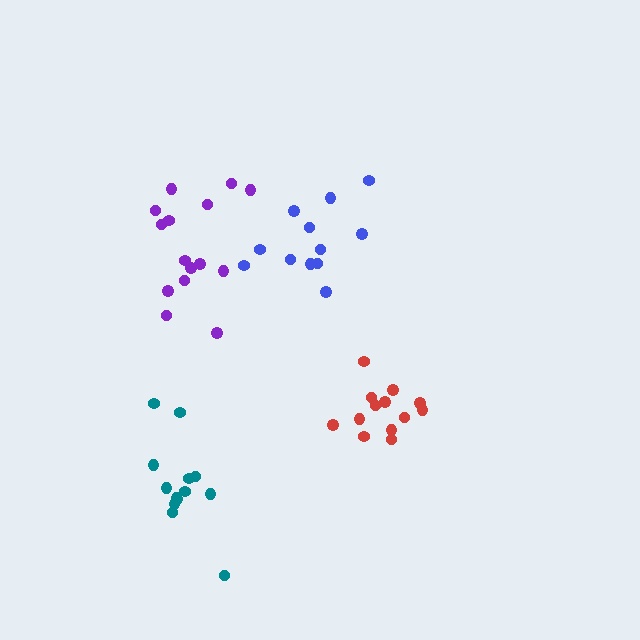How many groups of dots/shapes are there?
There are 4 groups.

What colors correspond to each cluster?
The clusters are colored: red, teal, blue, purple.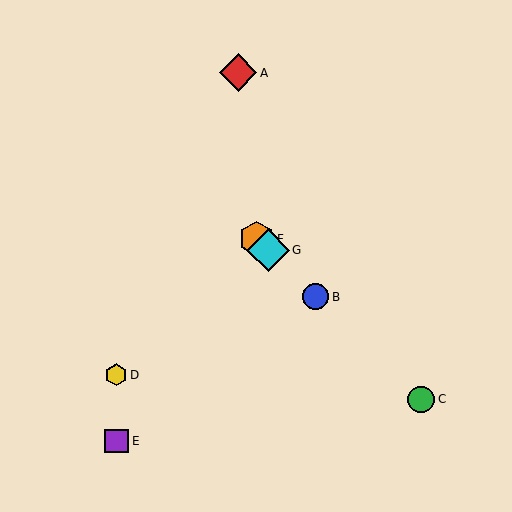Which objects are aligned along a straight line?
Objects B, C, F, G are aligned along a straight line.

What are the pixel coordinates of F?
Object F is at (256, 239).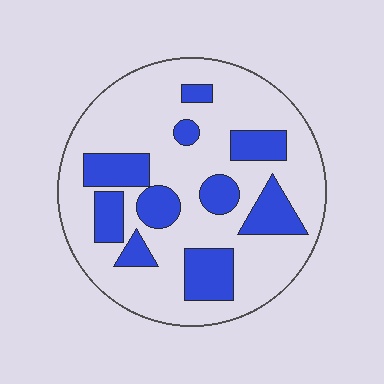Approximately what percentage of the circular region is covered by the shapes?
Approximately 25%.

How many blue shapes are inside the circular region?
10.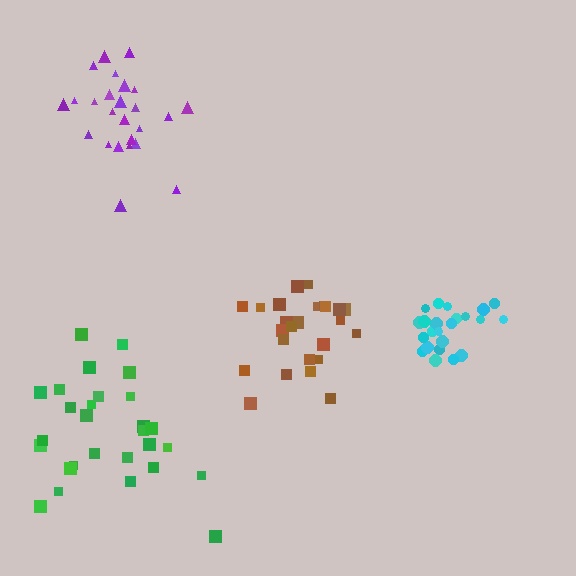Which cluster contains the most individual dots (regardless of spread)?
Green (28).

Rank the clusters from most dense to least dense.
cyan, brown, purple, green.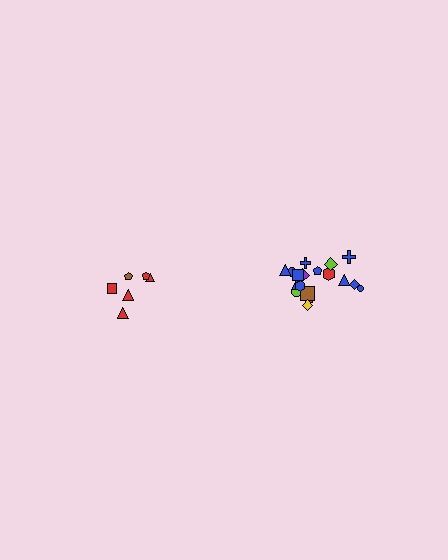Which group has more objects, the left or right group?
The right group.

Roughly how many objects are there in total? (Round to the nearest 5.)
Roughly 25 objects in total.